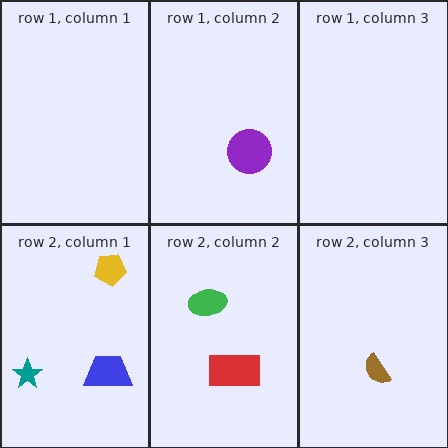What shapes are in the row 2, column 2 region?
The green ellipse, the red rectangle.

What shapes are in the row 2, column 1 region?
The yellow pentagon, the teal star, the blue trapezoid.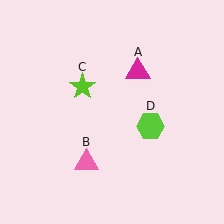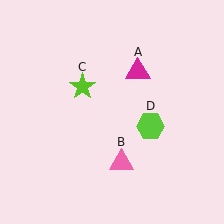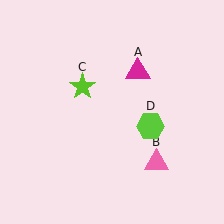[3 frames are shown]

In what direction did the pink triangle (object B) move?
The pink triangle (object B) moved right.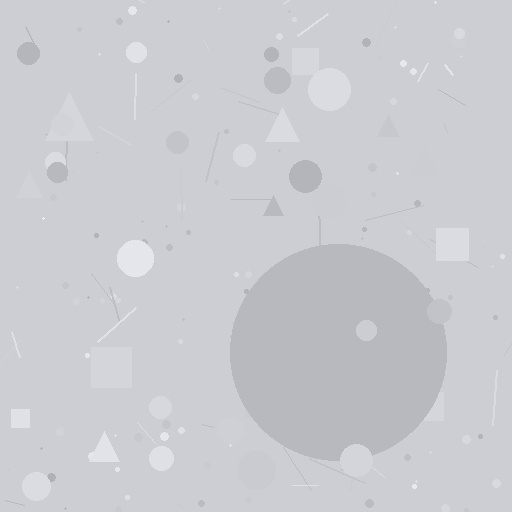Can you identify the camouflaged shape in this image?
The camouflaged shape is a circle.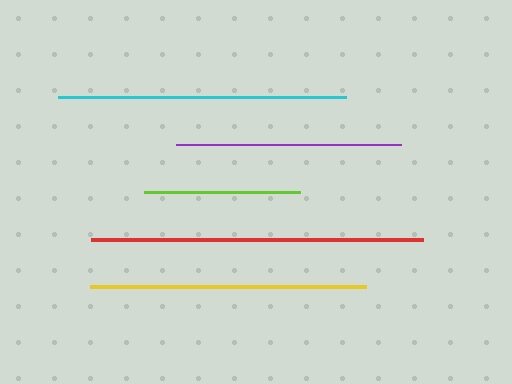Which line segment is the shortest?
The lime line is the shortest at approximately 155 pixels.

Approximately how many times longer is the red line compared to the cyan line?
The red line is approximately 1.1 times the length of the cyan line.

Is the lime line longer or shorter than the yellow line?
The yellow line is longer than the lime line.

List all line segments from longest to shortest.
From longest to shortest: red, cyan, yellow, purple, lime.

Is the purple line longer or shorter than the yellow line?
The yellow line is longer than the purple line.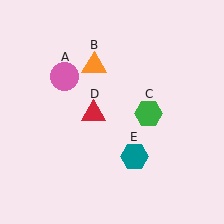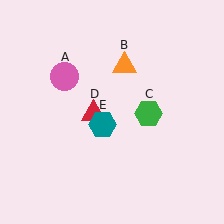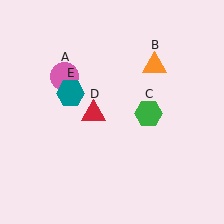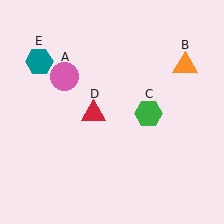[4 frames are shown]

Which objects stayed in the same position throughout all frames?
Pink circle (object A) and green hexagon (object C) and red triangle (object D) remained stationary.